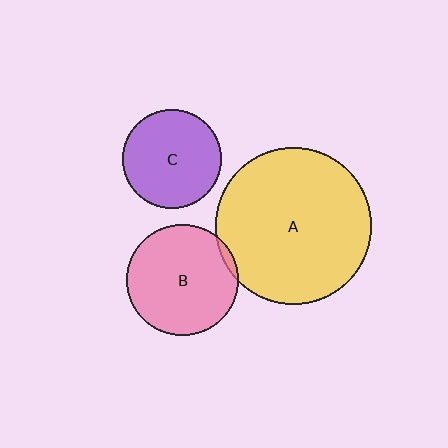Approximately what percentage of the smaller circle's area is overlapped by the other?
Approximately 5%.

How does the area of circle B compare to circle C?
Approximately 1.3 times.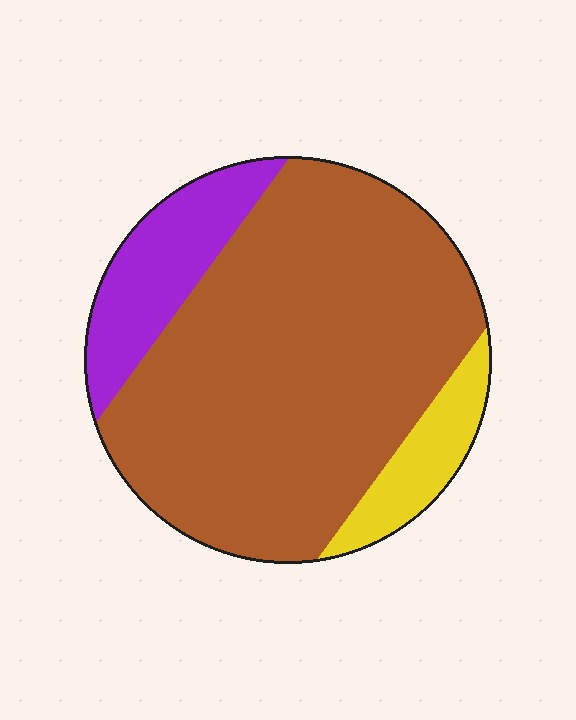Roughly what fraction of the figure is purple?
Purple takes up less than a quarter of the figure.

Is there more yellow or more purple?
Purple.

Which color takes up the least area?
Yellow, at roughly 10%.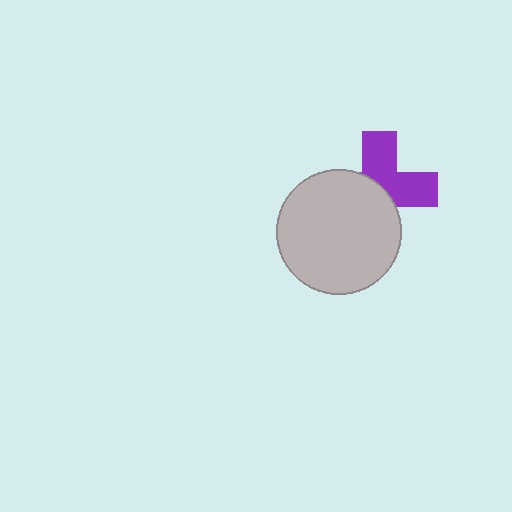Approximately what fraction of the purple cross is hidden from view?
Roughly 52% of the purple cross is hidden behind the light gray circle.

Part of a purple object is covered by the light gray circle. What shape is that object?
It is a cross.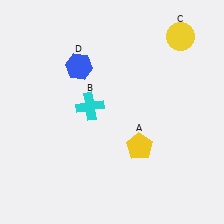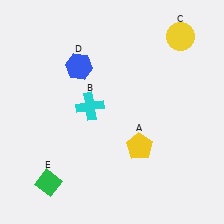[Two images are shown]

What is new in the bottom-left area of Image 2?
A green diamond (E) was added in the bottom-left area of Image 2.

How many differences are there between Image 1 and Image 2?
There is 1 difference between the two images.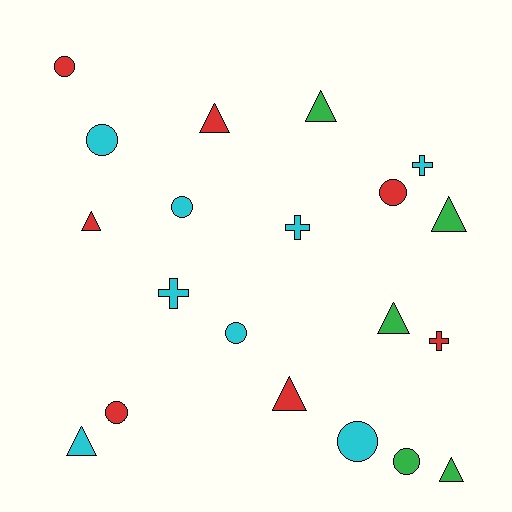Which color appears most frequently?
Cyan, with 8 objects.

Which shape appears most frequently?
Circle, with 8 objects.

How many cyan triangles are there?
There is 1 cyan triangle.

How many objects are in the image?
There are 20 objects.